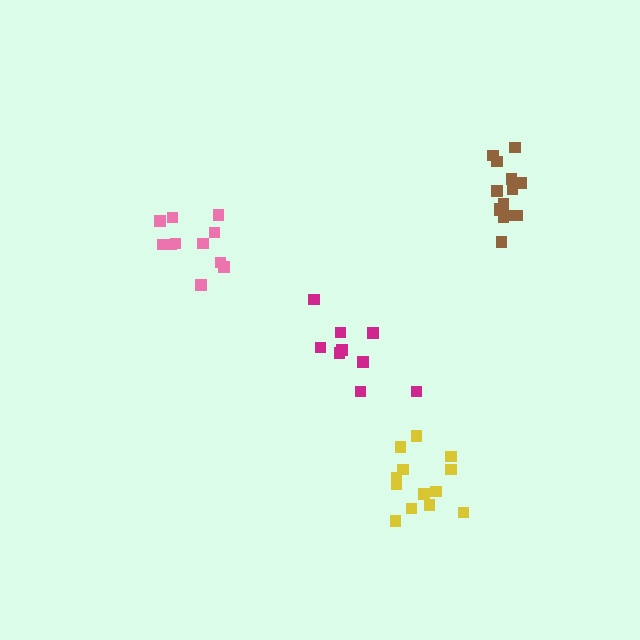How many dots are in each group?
Group 1: 14 dots, Group 2: 13 dots, Group 3: 9 dots, Group 4: 11 dots (47 total).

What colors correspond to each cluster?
The clusters are colored: brown, yellow, magenta, pink.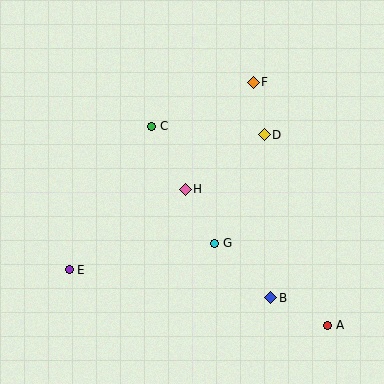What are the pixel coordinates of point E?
Point E is at (69, 270).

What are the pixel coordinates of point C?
Point C is at (152, 126).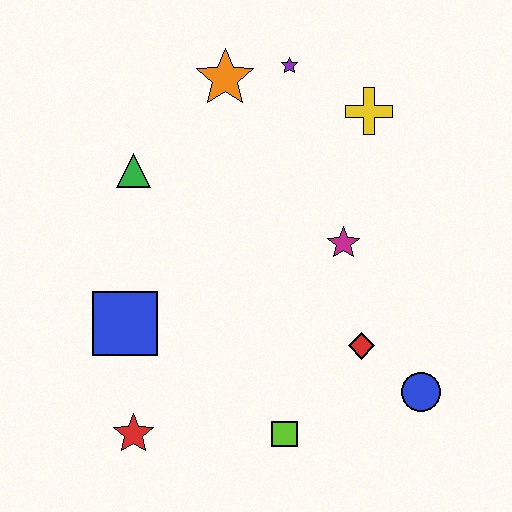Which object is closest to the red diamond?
The blue circle is closest to the red diamond.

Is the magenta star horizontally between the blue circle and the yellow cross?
No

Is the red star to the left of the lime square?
Yes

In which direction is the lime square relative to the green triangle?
The lime square is below the green triangle.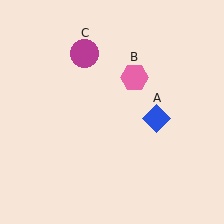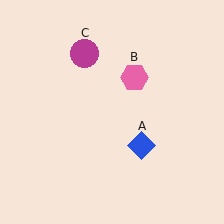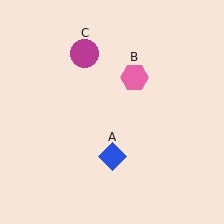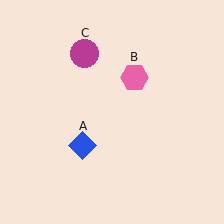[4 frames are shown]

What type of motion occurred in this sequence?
The blue diamond (object A) rotated clockwise around the center of the scene.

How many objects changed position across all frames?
1 object changed position: blue diamond (object A).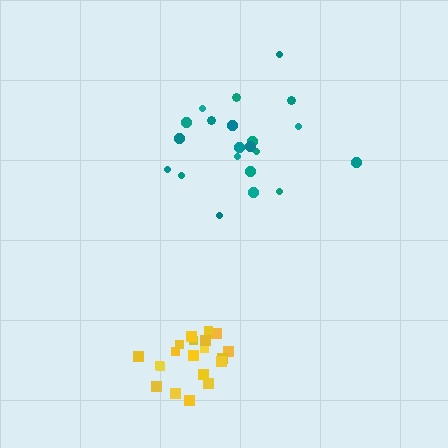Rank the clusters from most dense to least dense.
yellow, teal.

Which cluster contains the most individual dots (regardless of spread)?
Teal (21).